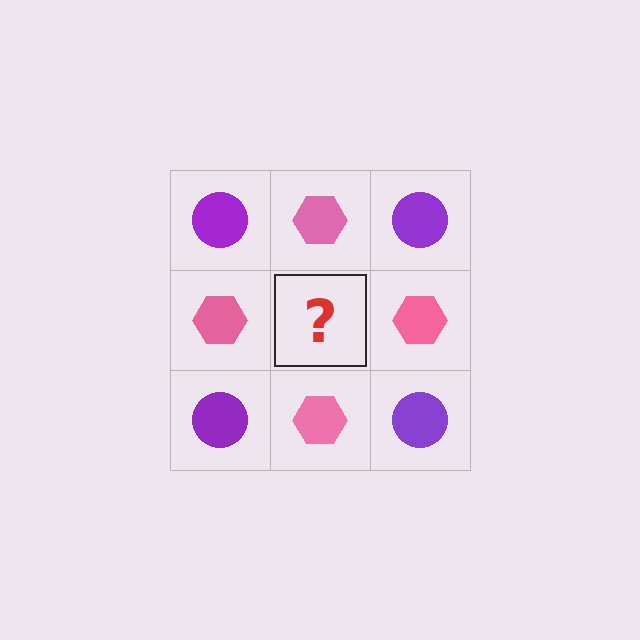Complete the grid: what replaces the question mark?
The question mark should be replaced with a purple circle.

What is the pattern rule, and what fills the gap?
The rule is that it alternates purple circle and pink hexagon in a checkerboard pattern. The gap should be filled with a purple circle.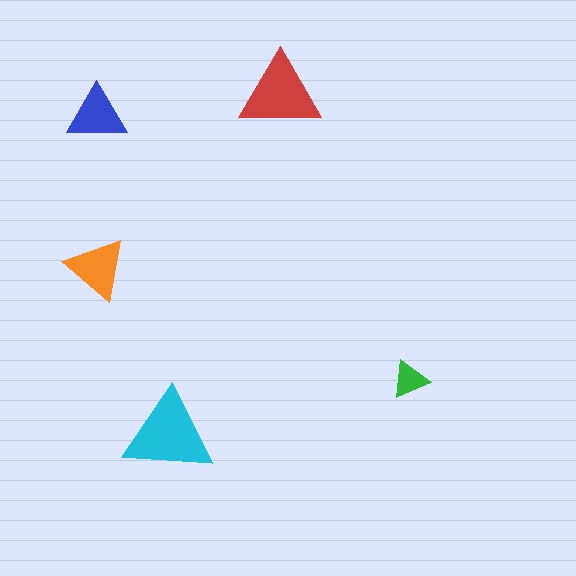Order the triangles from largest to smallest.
the cyan one, the red one, the orange one, the blue one, the green one.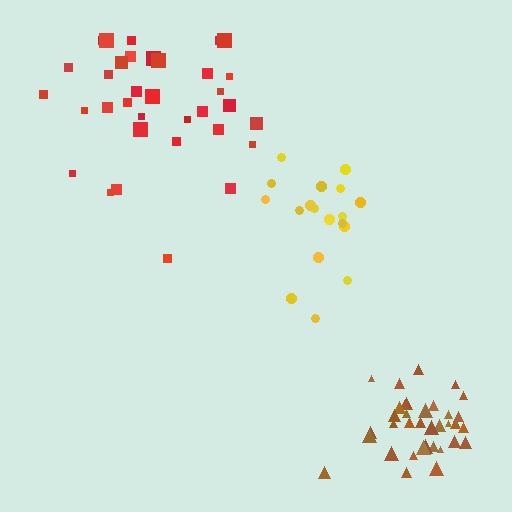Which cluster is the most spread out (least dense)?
Red.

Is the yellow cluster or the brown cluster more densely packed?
Brown.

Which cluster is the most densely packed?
Brown.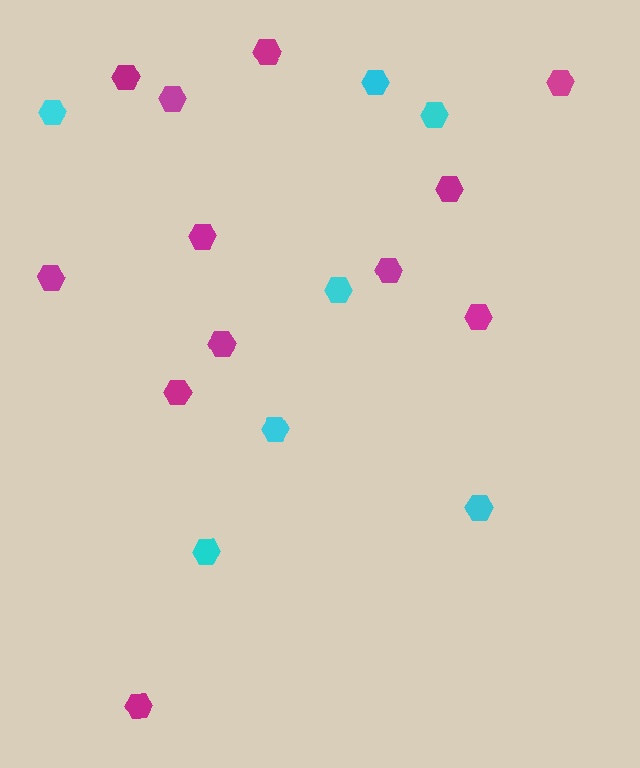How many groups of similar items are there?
There are 2 groups: one group of cyan hexagons (7) and one group of magenta hexagons (12).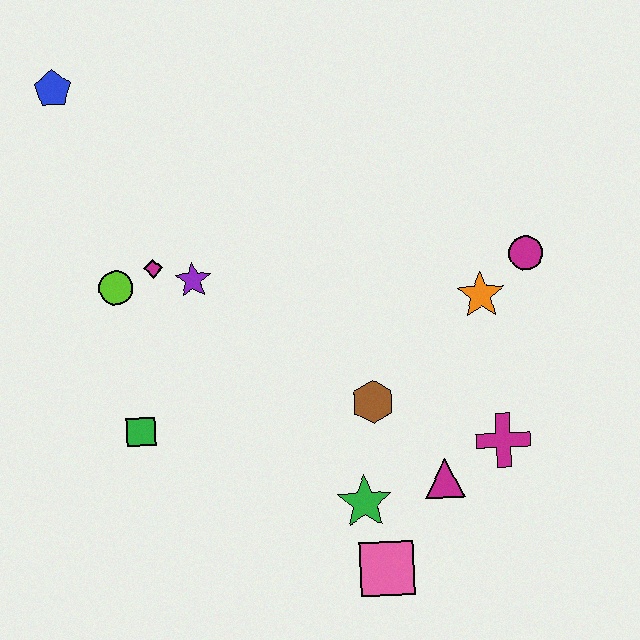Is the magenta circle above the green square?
Yes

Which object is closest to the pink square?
The green star is closest to the pink square.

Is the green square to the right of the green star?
No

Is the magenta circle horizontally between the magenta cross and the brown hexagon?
No